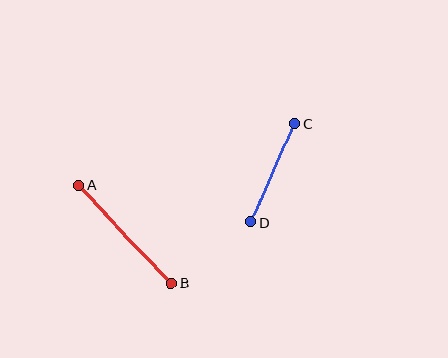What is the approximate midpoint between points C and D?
The midpoint is at approximately (273, 173) pixels.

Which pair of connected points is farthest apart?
Points A and B are farthest apart.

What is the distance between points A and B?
The distance is approximately 135 pixels.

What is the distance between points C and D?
The distance is approximately 108 pixels.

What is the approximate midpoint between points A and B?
The midpoint is at approximately (125, 234) pixels.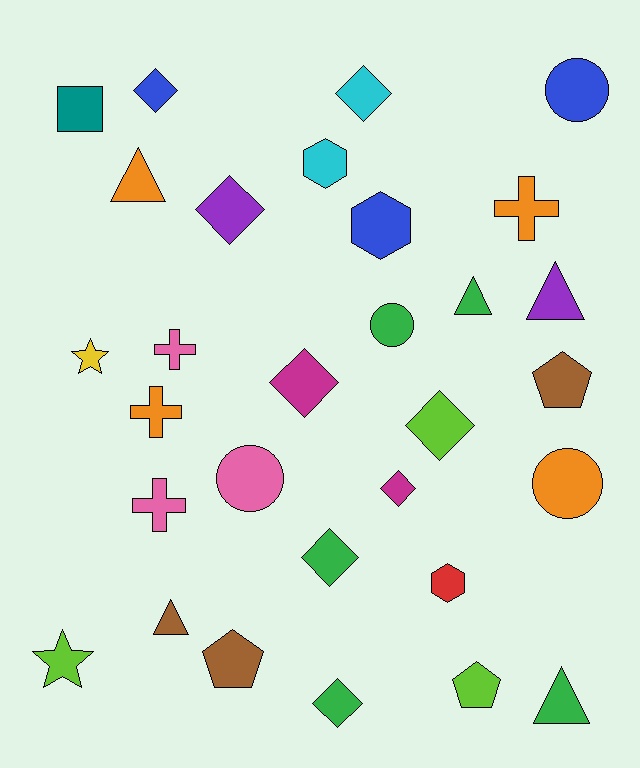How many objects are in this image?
There are 30 objects.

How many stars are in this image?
There are 2 stars.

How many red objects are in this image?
There is 1 red object.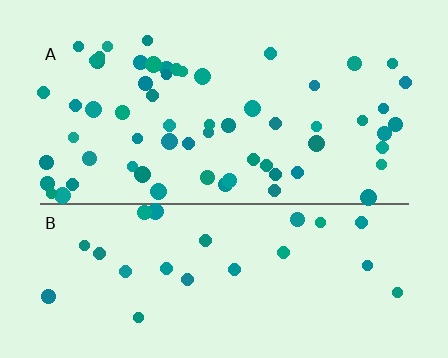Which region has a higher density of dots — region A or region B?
A (the top).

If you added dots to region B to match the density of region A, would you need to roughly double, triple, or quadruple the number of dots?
Approximately double.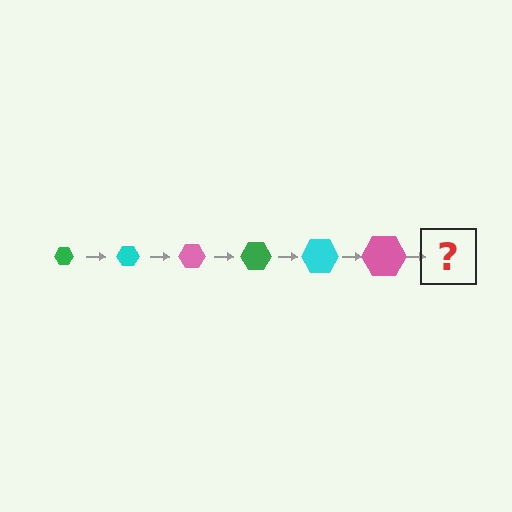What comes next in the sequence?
The next element should be a green hexagon, larger than the previous one.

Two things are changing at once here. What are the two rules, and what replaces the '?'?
The two rules are that the hexagon grows larger each step and the color cycles through green, cyan, and pink. The '?' should be a green hexagon, larger than the previous one.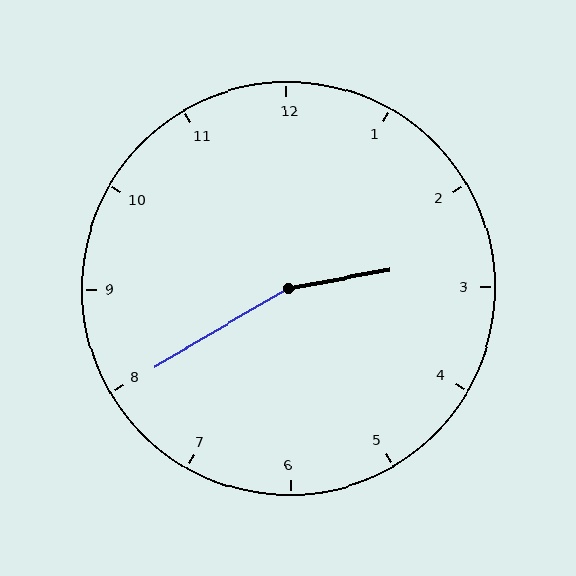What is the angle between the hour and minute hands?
Approximately 160 degrees.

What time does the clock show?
2:40.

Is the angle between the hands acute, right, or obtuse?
It is obtuse.